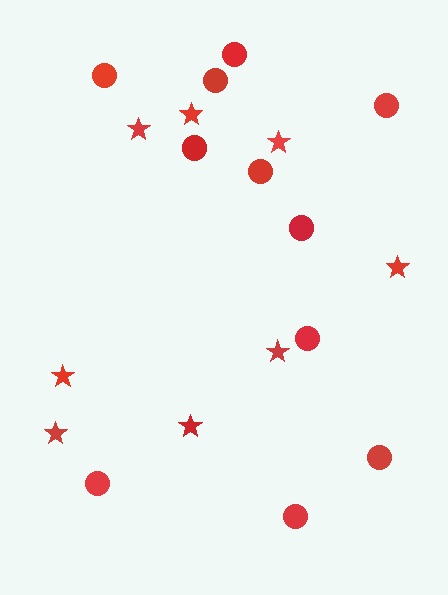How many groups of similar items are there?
There are 2 groups: one group of circles (11) and one group of stars (8).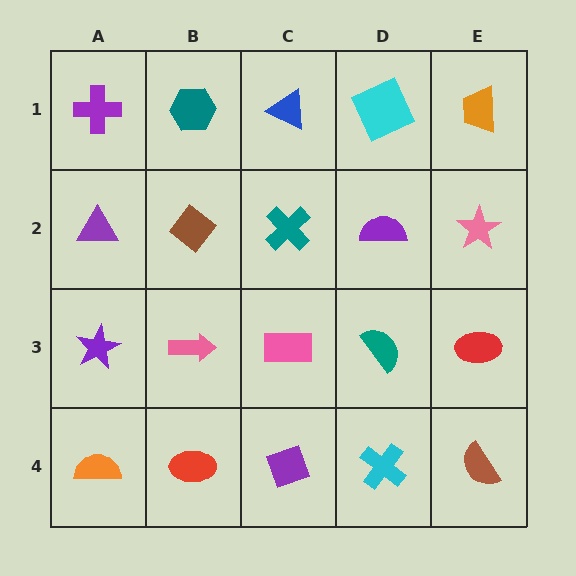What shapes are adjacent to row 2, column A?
A purple cross (row 1, column A), a purple star (row 3, column A), a brown diamond (row 2, column B).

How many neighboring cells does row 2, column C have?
4.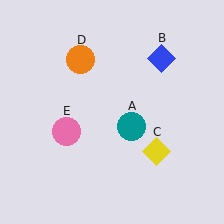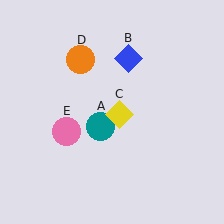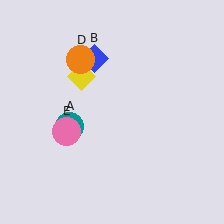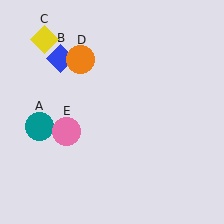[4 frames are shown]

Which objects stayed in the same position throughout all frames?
Orange circle (object D) and pink circle (object E) remained stationary.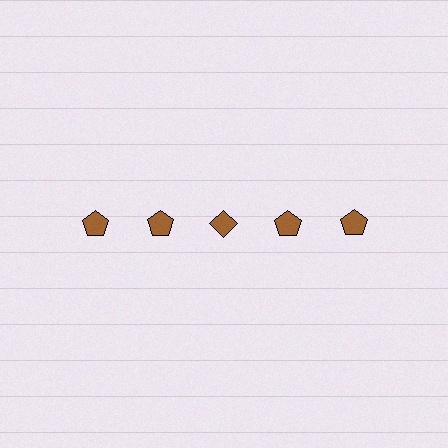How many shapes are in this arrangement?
There are 5 shapes arranged in a grid pattern.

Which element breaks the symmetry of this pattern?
The brown diamond in the top row, center column breaks the symmetry. All other shapes are brown pentagons.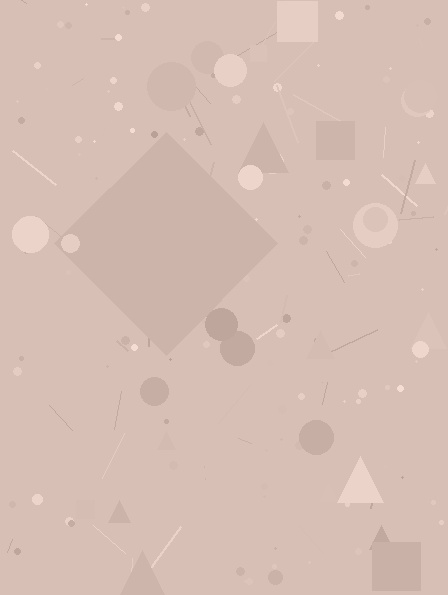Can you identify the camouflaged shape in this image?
The camouflaged shape is a diamond.